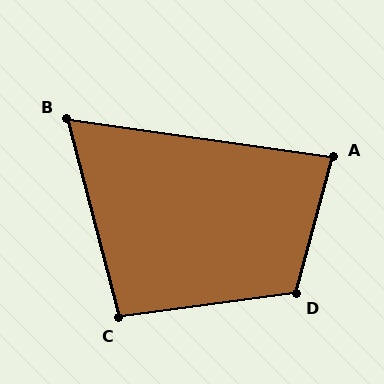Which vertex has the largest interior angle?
D, at approximately 113 degrees.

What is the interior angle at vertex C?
Approximately 97 degrees (obtuse).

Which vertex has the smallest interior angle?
B, at approximately 67 degrees.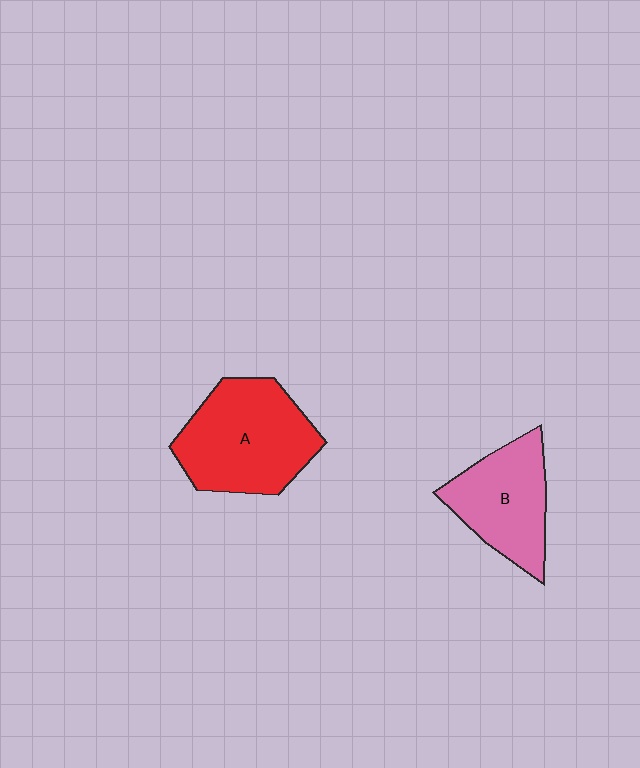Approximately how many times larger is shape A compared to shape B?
Approximately 1.3 times.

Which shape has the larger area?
Shape A (red).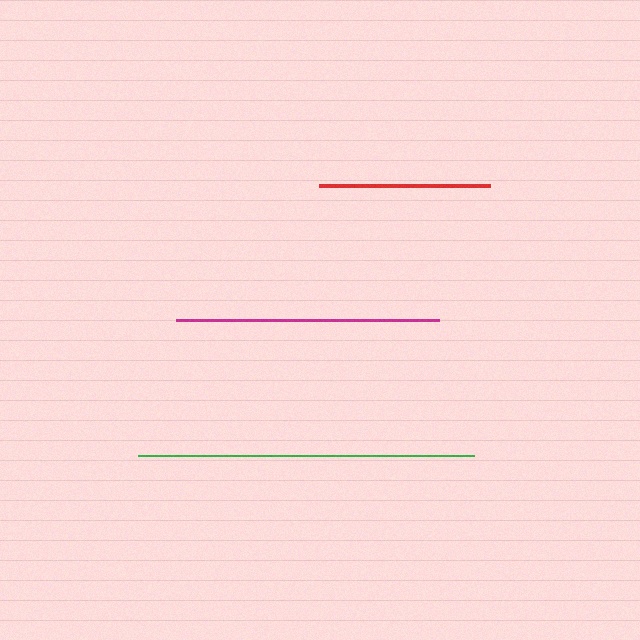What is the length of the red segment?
The red segment is approximately 170 pixels long.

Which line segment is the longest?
The green line is the longest at approximately 336 pixels.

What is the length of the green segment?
The green segment is approximately 336 pixels long.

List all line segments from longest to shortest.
From longest to shortest: green, magenta, red.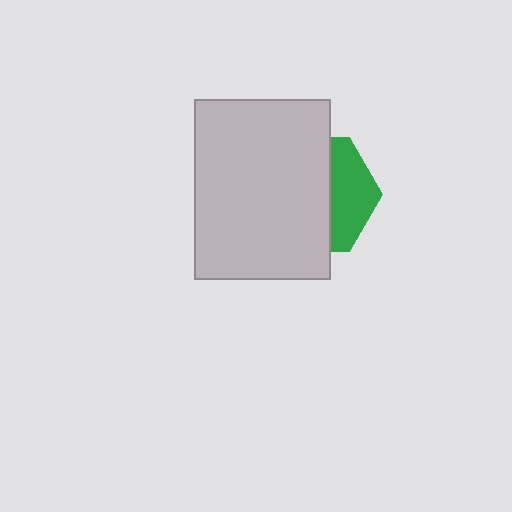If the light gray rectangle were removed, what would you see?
You would see the complete green hexagon.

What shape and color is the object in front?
The object in front is a light gray rectangle.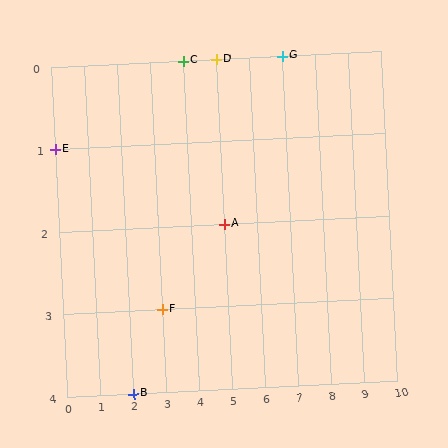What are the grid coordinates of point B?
Point B is at grid coordinates (2, 4).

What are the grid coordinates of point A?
Point A is at grid coordinates (5, 2).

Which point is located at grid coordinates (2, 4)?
Point B is at (2, 4).